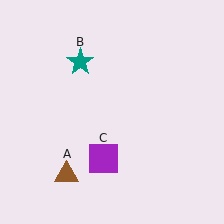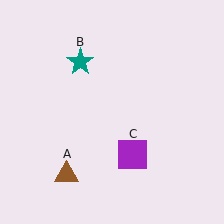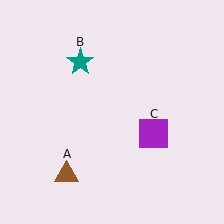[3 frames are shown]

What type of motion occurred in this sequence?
The purple square (object C) rotated counterclockwise around the center of the scene.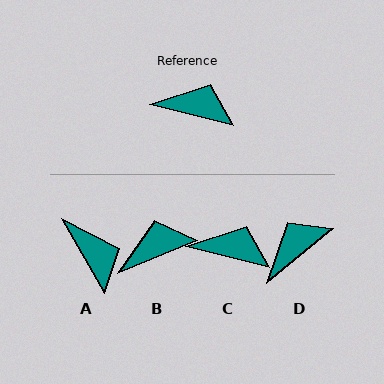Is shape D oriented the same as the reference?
No, it is off by about 53 degrees.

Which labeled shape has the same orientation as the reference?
C.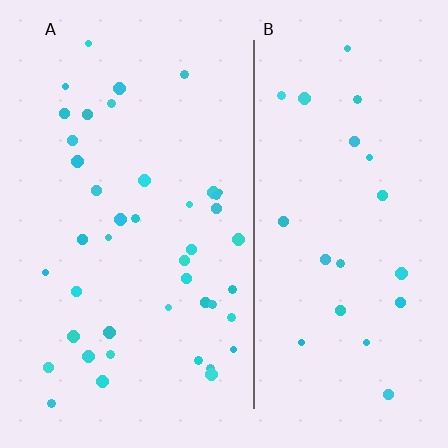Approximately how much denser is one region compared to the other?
Approximately 1.9× — region A over region B.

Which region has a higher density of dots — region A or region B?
A (the left).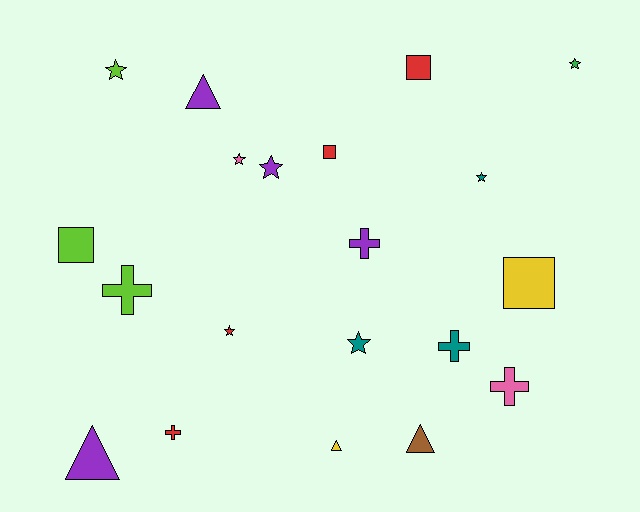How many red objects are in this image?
There are 4 red objects.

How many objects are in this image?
There are 20 objects.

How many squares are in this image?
There are 4 squares.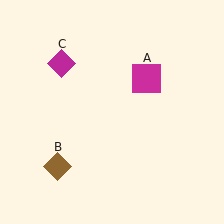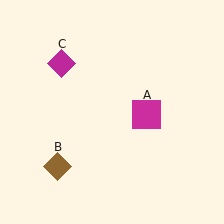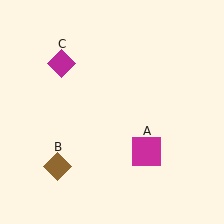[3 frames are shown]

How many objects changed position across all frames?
1 object changed position: magenta square (object A).